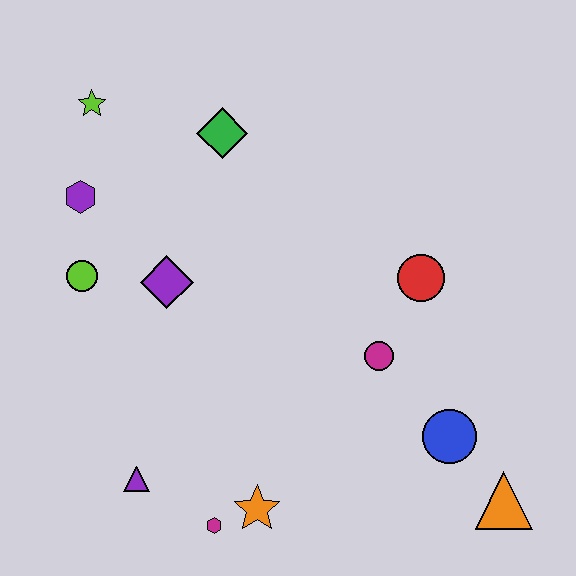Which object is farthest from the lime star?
The orange triangle is farthest from the lime star.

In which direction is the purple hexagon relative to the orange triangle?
The purple hexagon is to the left of the orange triangle.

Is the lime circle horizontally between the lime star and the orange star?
No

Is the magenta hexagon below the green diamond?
Yes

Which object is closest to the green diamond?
The lime star is closest to the green diamond.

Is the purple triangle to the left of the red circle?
Yes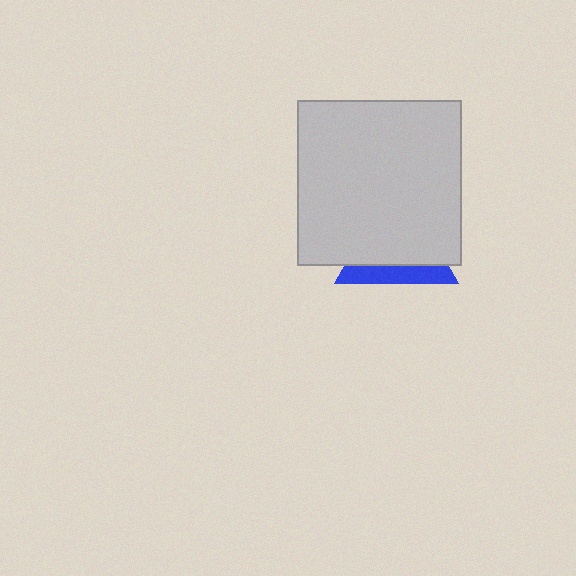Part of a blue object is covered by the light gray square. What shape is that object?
It is a triangle.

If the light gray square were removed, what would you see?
You would see the complete blue triangle.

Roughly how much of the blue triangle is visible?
A small part of it is visible (roughly 30%).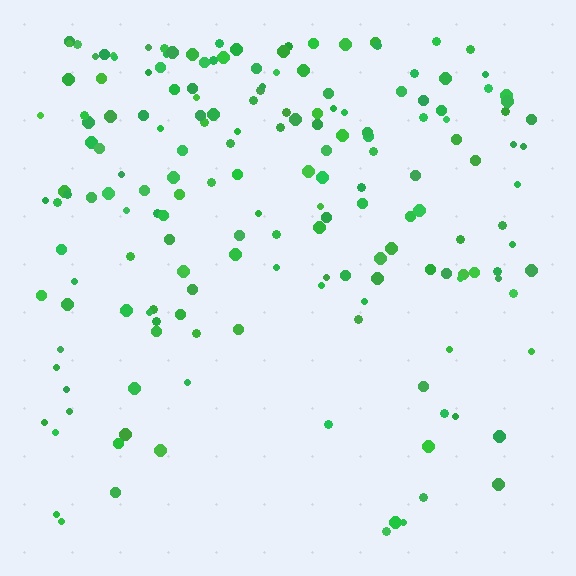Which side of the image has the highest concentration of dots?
The top.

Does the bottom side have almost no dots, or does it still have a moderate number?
Still a moderate number, just noticeably fewer than the top.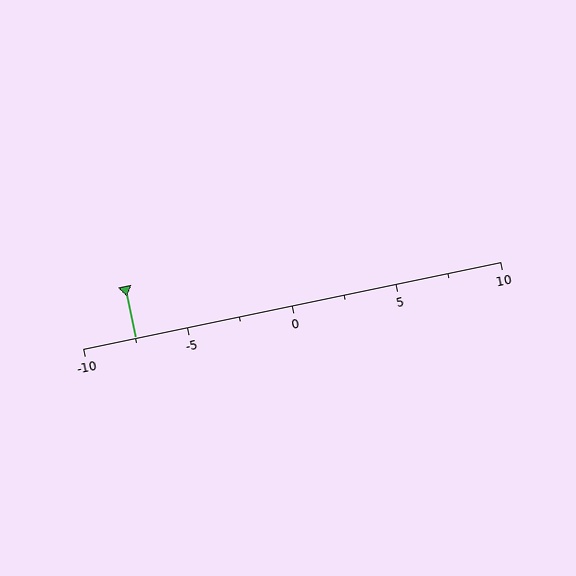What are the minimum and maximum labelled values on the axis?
The axis runs from -10 to 10.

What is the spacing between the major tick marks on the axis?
The major ticks are spaced 5 apart.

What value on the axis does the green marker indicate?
The marker indicates approximately -7.5.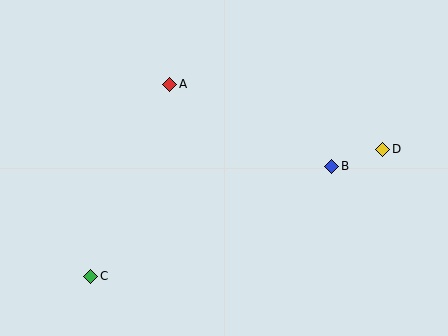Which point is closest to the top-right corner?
Point D is closest to the top-right corner.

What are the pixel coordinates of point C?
Point C is at (91, 276).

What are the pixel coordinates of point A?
Point A is at (170, 84).